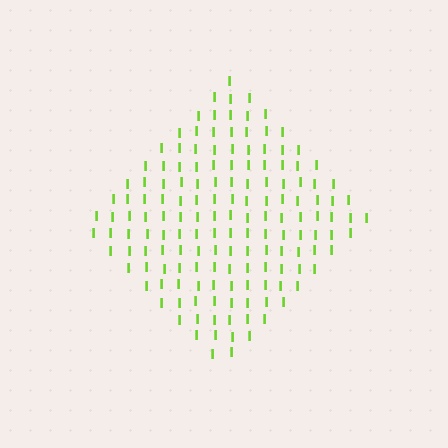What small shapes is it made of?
It is made of small letter I's.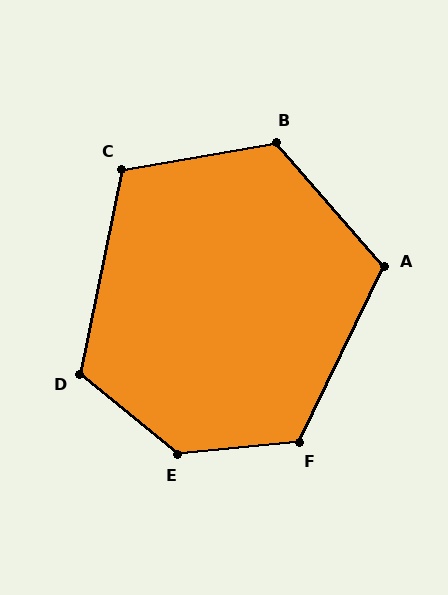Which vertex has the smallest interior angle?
C, at approximately 112 degrees.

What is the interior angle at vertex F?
Approximately 121 degrees (obtuse).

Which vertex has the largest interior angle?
E, at approximately 135 degrees.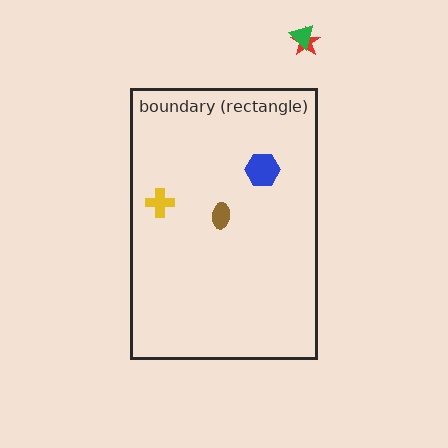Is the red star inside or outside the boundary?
Outside.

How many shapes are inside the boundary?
3 inside, 2 outside.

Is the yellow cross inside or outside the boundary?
Inside.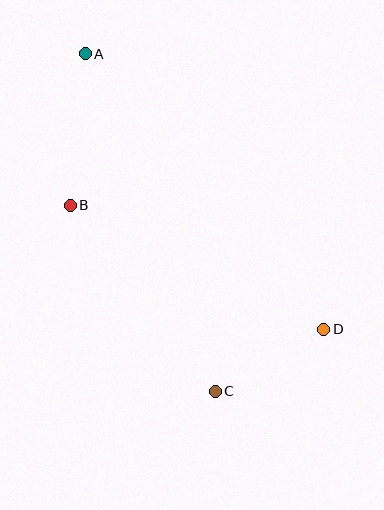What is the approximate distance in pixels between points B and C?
The distance between B and C is approximately 236 pixels.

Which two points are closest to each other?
Points C and D are closest to each other.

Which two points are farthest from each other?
Points A and D are farthest from each other.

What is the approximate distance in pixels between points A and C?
The distance between A and C is approximately 362 pixels.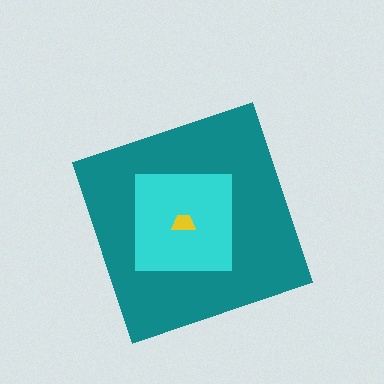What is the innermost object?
The yellow trapezoid.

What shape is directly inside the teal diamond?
The cyan square.